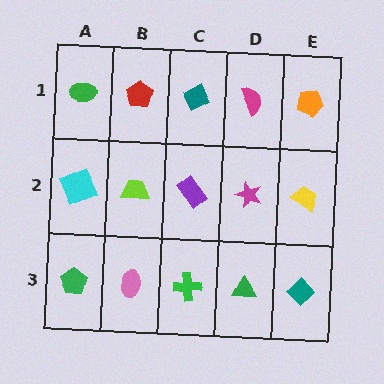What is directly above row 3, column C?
A purple rectangle.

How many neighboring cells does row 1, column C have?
3.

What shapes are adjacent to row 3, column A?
A cyan square (row 2, column A), a pink ellipse (row 3, column B).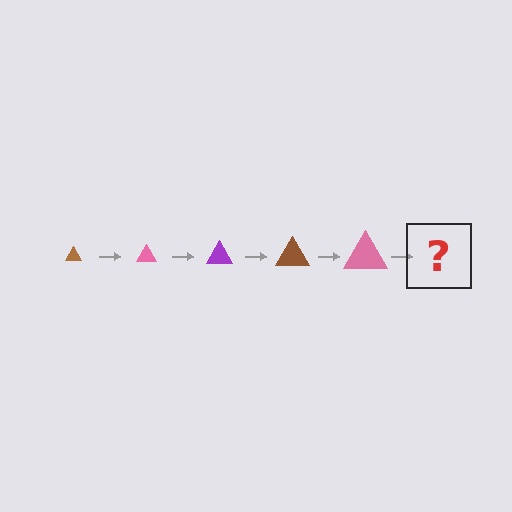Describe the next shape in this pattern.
It should be a purple triangle, larger than the previous one.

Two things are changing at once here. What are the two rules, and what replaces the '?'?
The two rules are that the triangle grows larger each step and the color cycles through brown, pink, and purple. The '?' should be a purple triangle, larger than the previous one.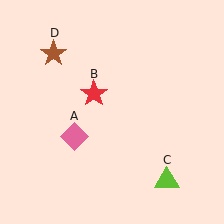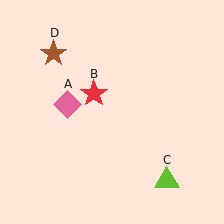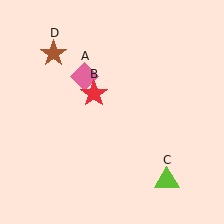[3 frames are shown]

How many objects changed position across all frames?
1 object changed position: pink diamond (object A).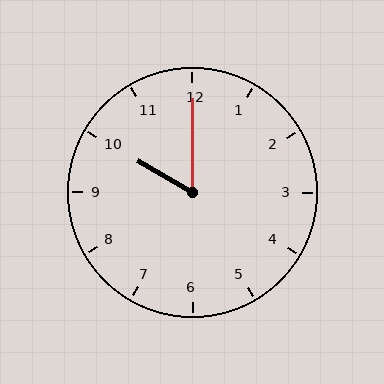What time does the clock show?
10:00.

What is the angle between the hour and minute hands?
Approximately 60 degrees.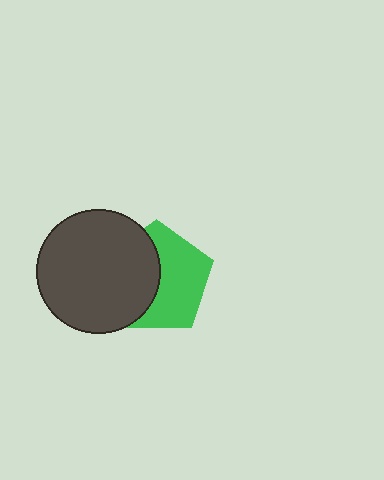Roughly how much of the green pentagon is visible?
About half of it is visible (roughly 55%).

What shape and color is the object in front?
The object in front is a dark gray circle.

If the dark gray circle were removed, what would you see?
You would see the complete green pentagon.